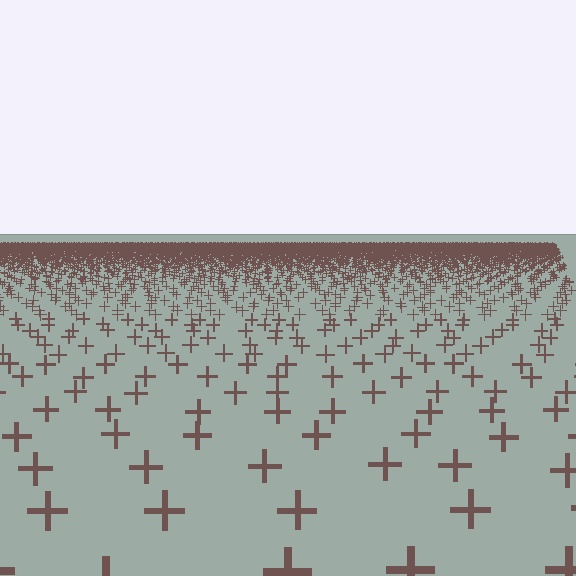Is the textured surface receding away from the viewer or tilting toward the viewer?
The surface is receding away from the viewer. Texture elements get smaller and denser toward the top.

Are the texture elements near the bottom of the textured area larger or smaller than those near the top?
Larger. Near the bottom, elements are closer to the viewer and appear at a bigger on-screen size.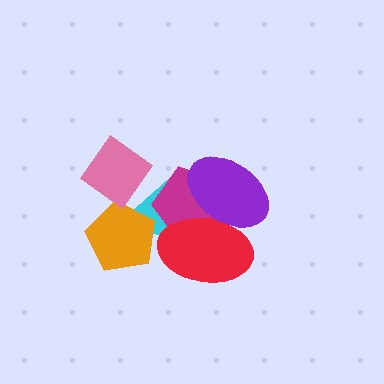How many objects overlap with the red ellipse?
3 objects overlap with the red ellipse.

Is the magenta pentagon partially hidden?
Yes, it is partially covered by another shape.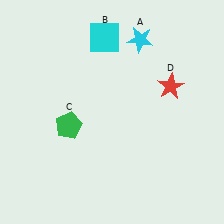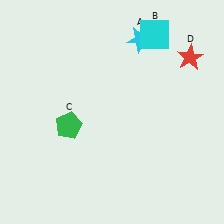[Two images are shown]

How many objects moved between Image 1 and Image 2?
2 objects moved between the two images.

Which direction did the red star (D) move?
The red star (D) moved up.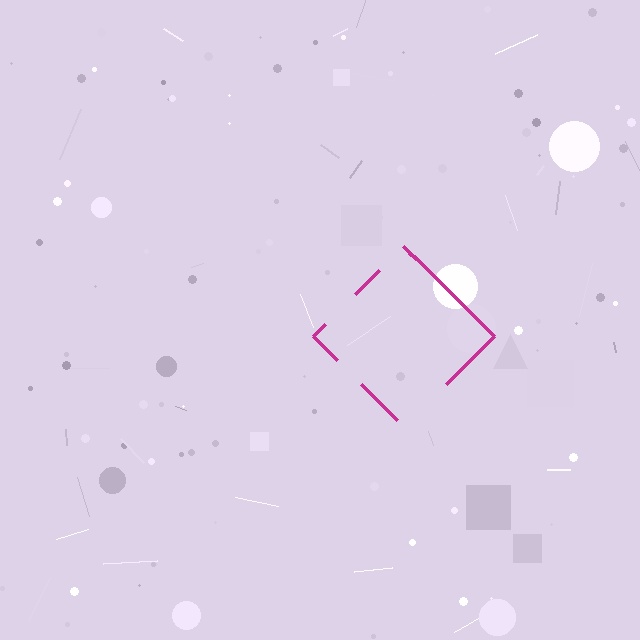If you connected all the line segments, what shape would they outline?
They would outline a diamond.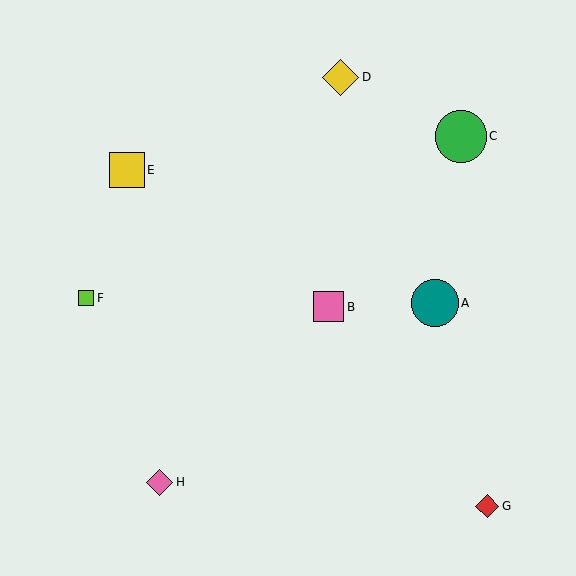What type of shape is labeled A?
Shape A is a teal circle.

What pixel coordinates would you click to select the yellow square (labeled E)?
Click at (127, 170) to select the yellow square E.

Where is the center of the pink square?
The center of the pink square is at (328, 307).